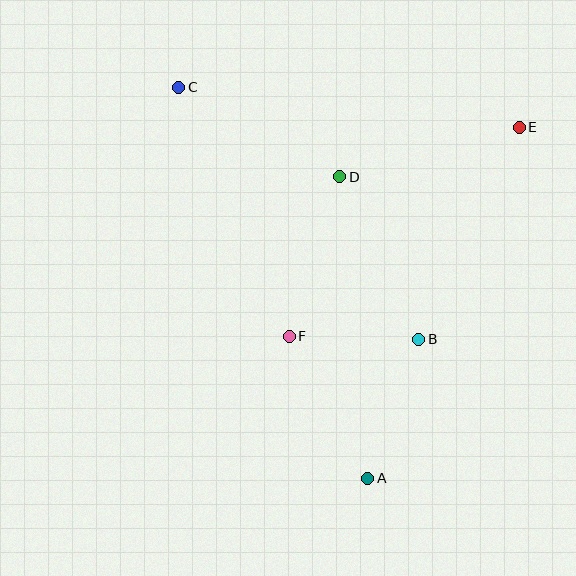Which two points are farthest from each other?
Points A and C are farthest from each other.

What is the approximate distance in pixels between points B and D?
The distance between B and D is approximately 181 pixels.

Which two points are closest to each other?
Points B and F are closest to each other.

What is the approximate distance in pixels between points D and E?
The distance between D and E is approximately 186 pixels.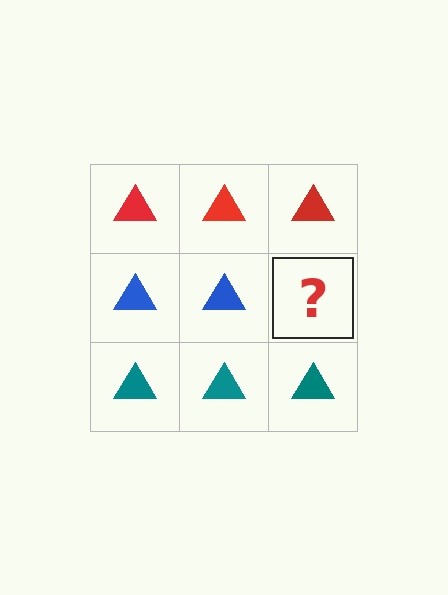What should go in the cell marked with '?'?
The missing cell should contain a blue triangle.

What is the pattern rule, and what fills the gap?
The rule is that each row has a consistent color. The gap should be filled with a blue triangle.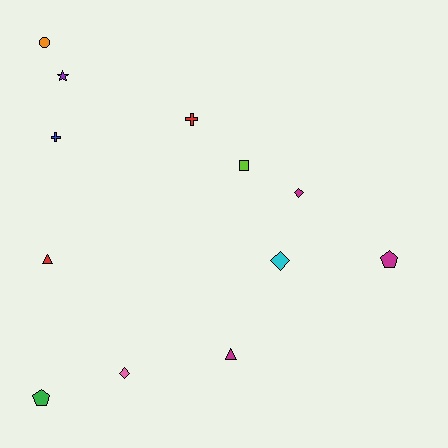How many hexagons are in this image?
There are no hexagons.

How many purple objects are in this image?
There is 1 purple object.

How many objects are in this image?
There are 12 objects.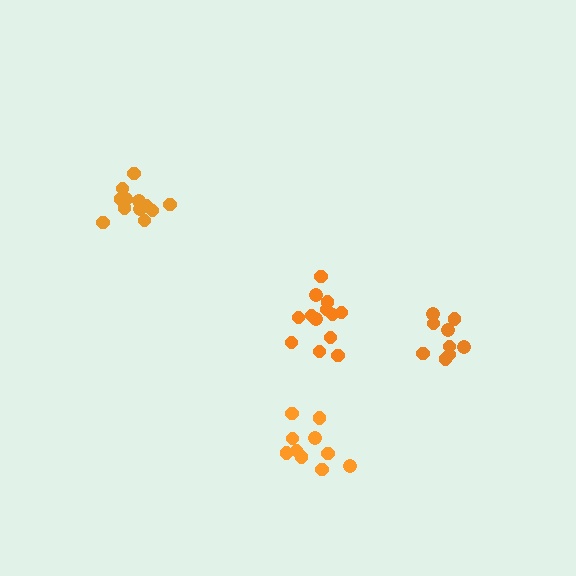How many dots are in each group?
Group 1: 10 dots, Group 2: 12 dots, Group 3: 9 dots, Group 4: 13 dots (44 total).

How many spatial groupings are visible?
There are 4 spatial groupings.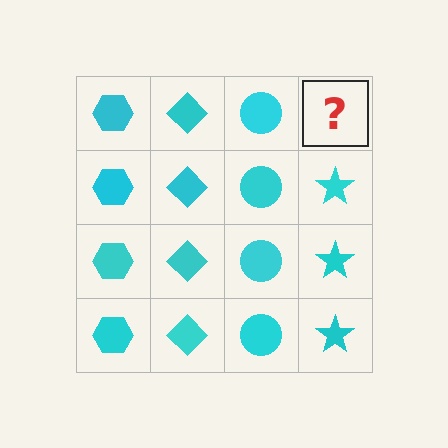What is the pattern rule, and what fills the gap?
The rule is that each column has a consistent shape. The gap should be filled with a cyan star.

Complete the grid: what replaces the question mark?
The question mark should be replaced with a cyan star.